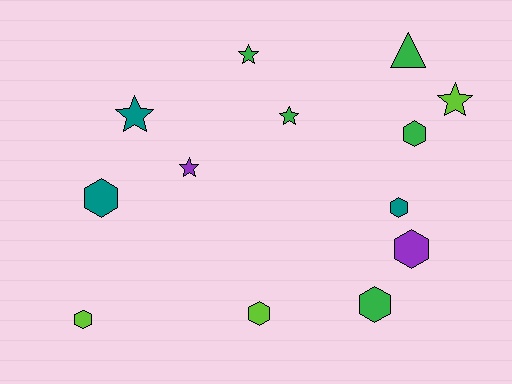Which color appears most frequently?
Green, with 5 objects.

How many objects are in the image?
There are 13 objects.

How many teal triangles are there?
There are no teal triangles.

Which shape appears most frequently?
Hexagon, with 7 objects.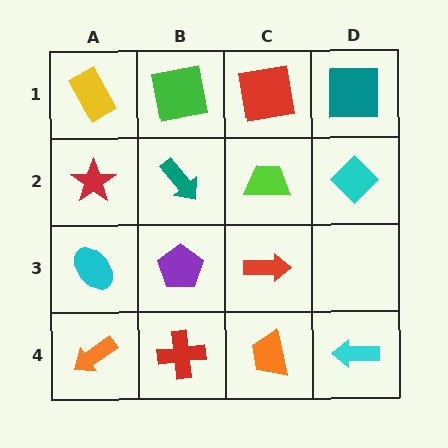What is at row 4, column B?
A red cross.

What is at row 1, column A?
A yellow rectangle.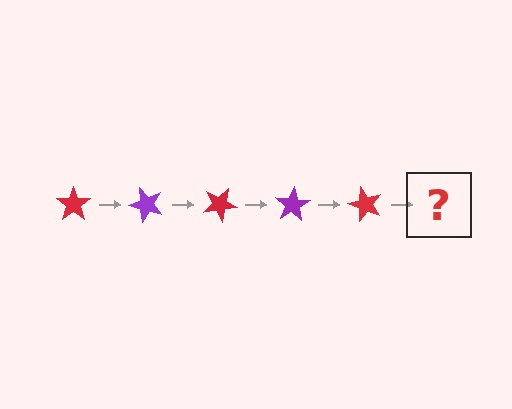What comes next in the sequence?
The next element should be a purple star, rotated 250 degrees from the start.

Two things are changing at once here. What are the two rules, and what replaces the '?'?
The two rules are that it rotates 50 degrees each step and the color cycles through red and purple. The '?' should be a purple star, rotated 250 degrees from the start.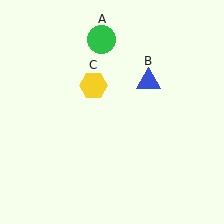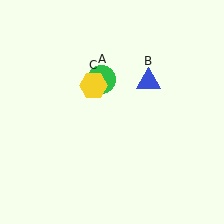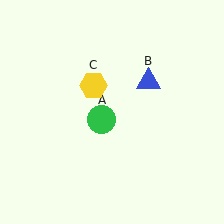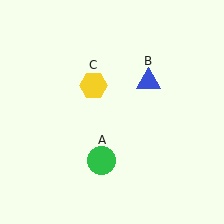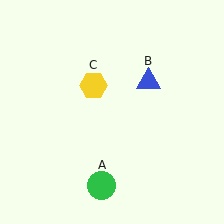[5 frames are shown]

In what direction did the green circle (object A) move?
The green circle (object A) moved down.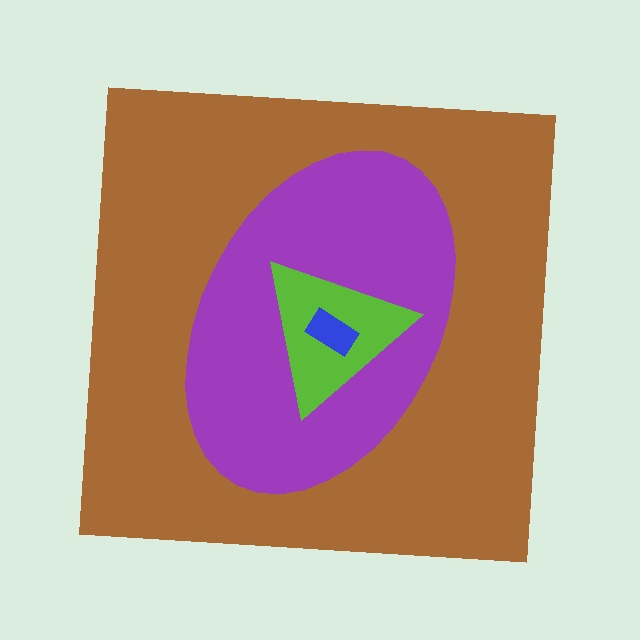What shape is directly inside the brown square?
The purple ellipse.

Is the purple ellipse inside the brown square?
Yes.